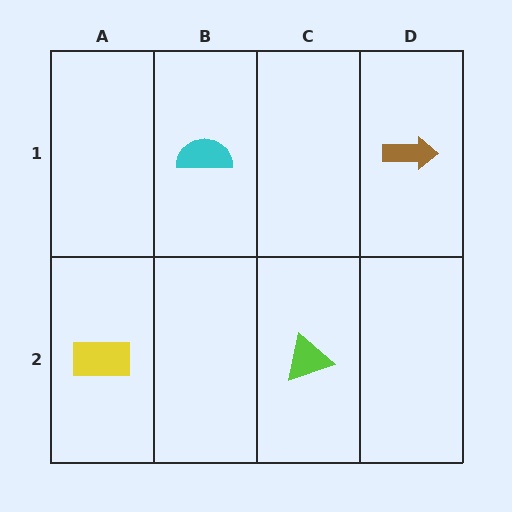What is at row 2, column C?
A lime triangle.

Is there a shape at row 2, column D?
No, that cell is empty.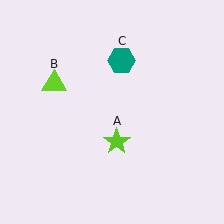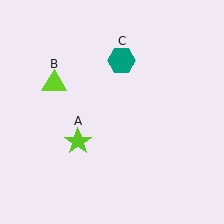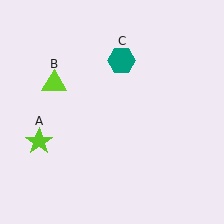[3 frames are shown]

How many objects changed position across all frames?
1 object changed position: lime star (object A).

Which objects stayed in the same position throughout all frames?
Lime triangle (object B) and teal hexagon (object C) remained stationary.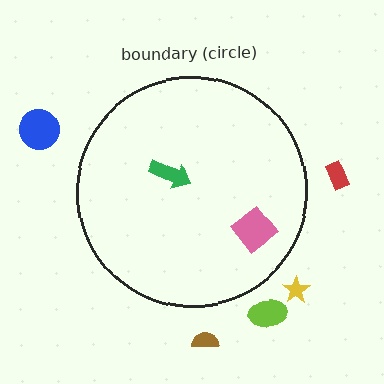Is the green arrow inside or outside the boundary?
Inside.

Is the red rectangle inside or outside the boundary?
Outside.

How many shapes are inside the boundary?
2 inside, 5 outside.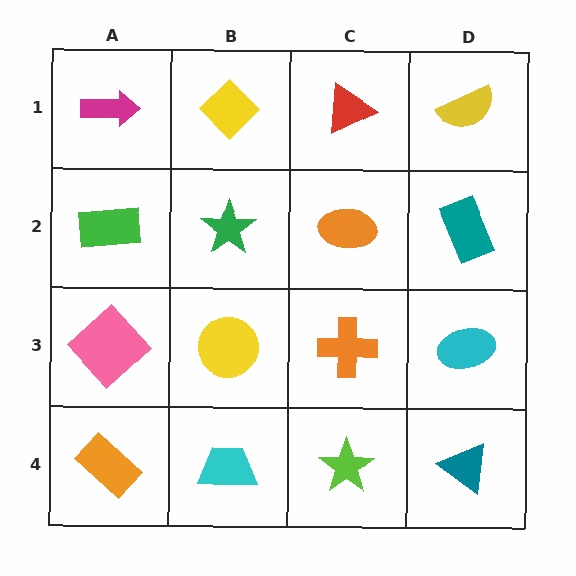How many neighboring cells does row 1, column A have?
2.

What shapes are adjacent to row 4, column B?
A yellow circle (row 3, column B), an orange rectangle (row 4, column A), a lime star (row 4, column C).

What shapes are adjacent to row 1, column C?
An orange ellipse (row 2, column C), a yellow diamond (row 1, column B), a yellow semicircle (row 1, column D).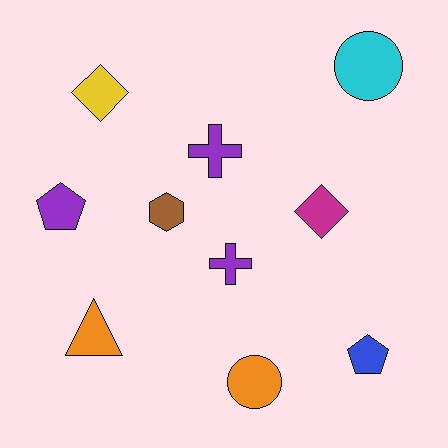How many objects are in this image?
There are 10 objects.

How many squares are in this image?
There are no squares.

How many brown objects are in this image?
There is 1 brown object.